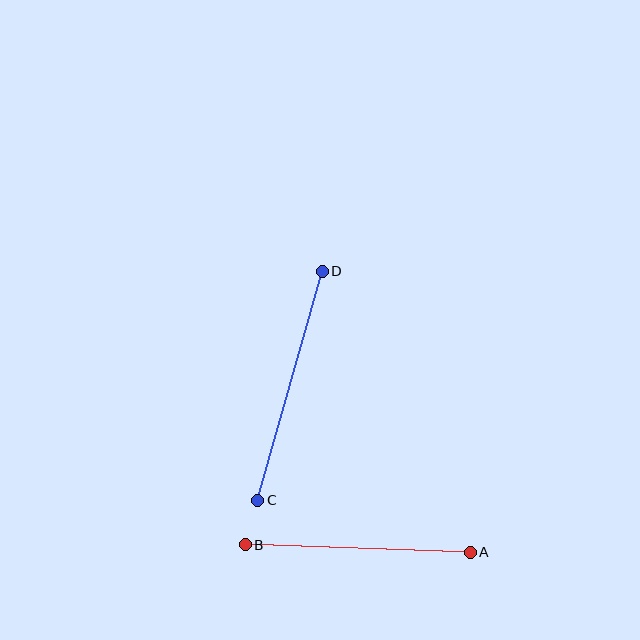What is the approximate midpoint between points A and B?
The midpoint is at approximately (358, 549) pixels.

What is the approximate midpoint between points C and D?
The midpoint is at approximately (290, 386) pixels.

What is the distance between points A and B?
The distance is approximately 225 pixels.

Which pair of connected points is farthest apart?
Points C and D are farthest apart.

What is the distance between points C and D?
The distance is approximately 238 pixels.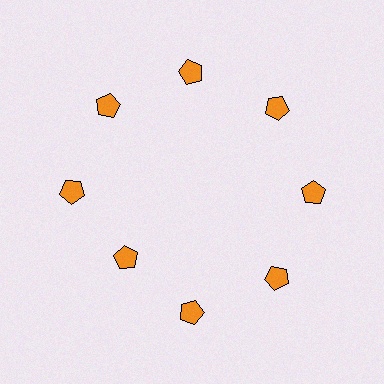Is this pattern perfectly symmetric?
No. The 8 orange pentagons are arranged in a ring, but one element near the 8 o'clock position is pulled inward toward the center, breaking the 8-fold rotational symmetry.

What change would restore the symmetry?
The symmetry would be restored by moving it outward, back onto the ring so that all 8 pentagons sit at equal angles and equal distance from the center.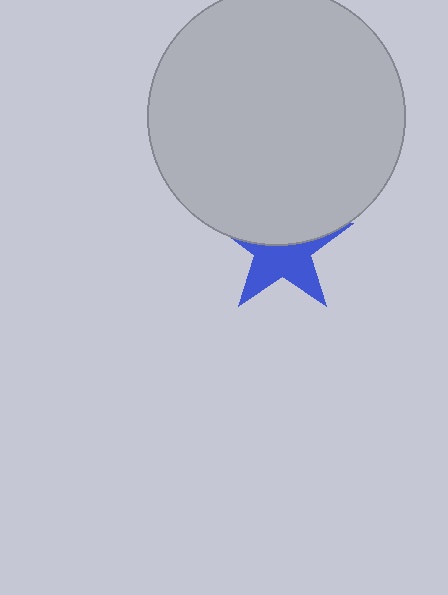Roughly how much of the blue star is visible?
About half of it is visible (roughly 53%).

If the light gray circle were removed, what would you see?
You would see the complete blue star.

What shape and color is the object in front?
The object in front is a light gray circle.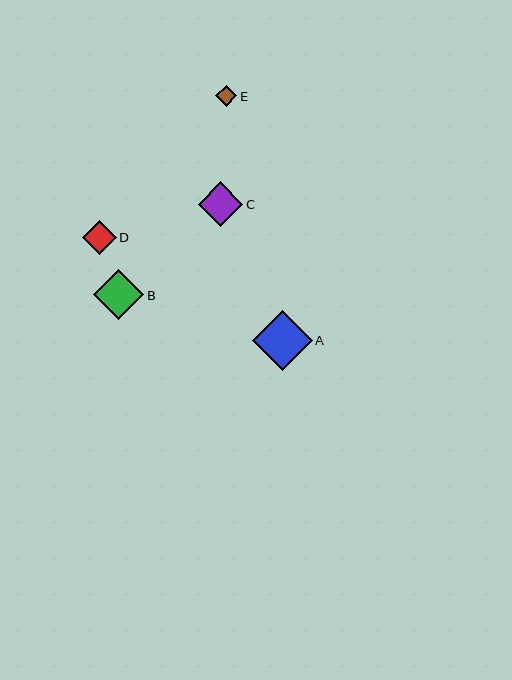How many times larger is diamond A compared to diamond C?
Diamond A is approximately 1.3 times the size of diamond C.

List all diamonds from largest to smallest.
From largest to smallest: A, B, C, D, E.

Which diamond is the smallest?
Diamond E is the smallest with a size of approximately 21 pixels.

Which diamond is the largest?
Diamond A is the largest with a size of approximately 60 pixels.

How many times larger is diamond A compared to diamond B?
Diamond A is approximately 1.2 times the size of diamond B.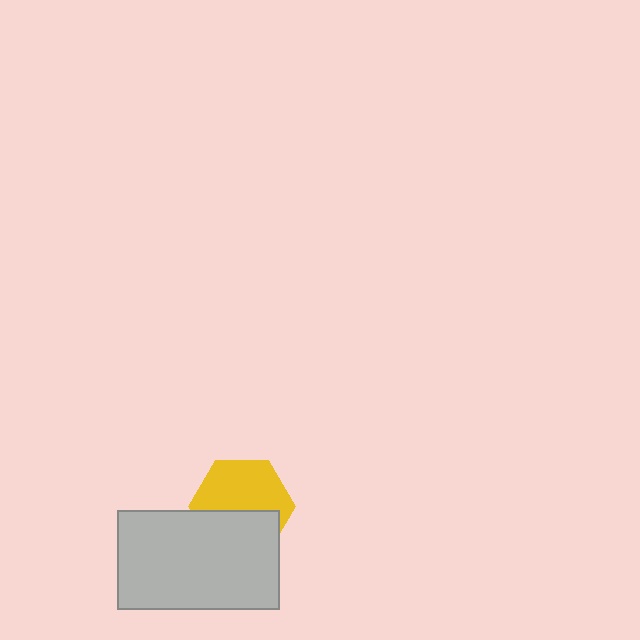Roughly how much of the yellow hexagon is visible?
About half of it is visible (roughly 57%).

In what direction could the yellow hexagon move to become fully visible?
The yellow hexagon could move up. That would shift it out from behind the light gray rectangle entirely.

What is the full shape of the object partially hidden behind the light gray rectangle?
The partially hidden object is a yellow hexagon.